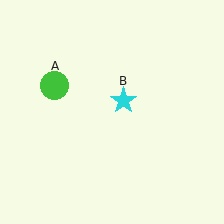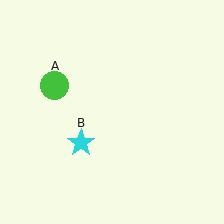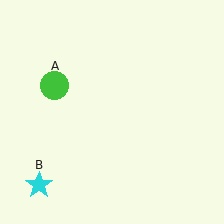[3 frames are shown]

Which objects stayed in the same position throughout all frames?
Green circle (object A) remained stationary.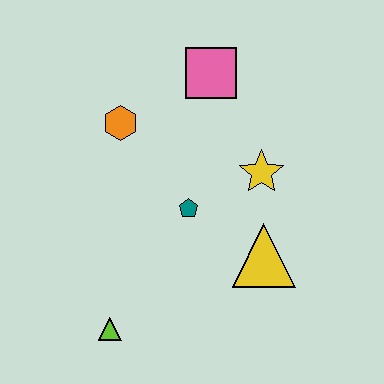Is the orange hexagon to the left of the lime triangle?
No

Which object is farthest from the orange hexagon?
The lime triangle is farthest from the orange hexagon.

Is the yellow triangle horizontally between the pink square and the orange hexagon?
No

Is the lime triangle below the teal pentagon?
Yes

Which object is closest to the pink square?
The orange hexagon is closest to the pink square.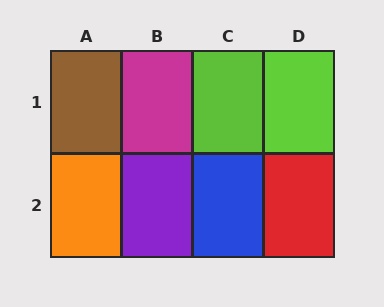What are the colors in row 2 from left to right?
Orange, purple, blue, red.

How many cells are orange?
1 cell is orange.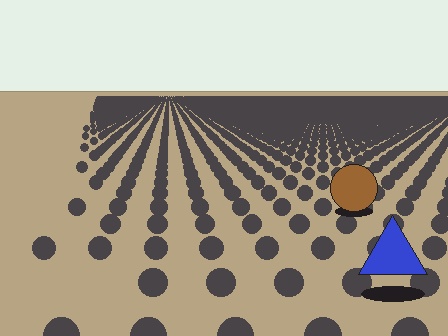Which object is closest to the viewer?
The blue triangle is closest. The texture marks near it are larger and more spread out.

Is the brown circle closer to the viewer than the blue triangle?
No. The blue triangle is closer — you can tell from the texture gradient: the ground texture is coarser near it.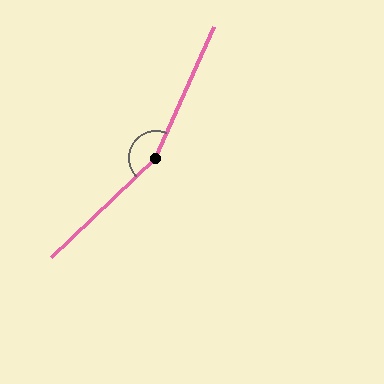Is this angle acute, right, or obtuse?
It is obtuse.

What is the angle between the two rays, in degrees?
Approximately 158 degrees.